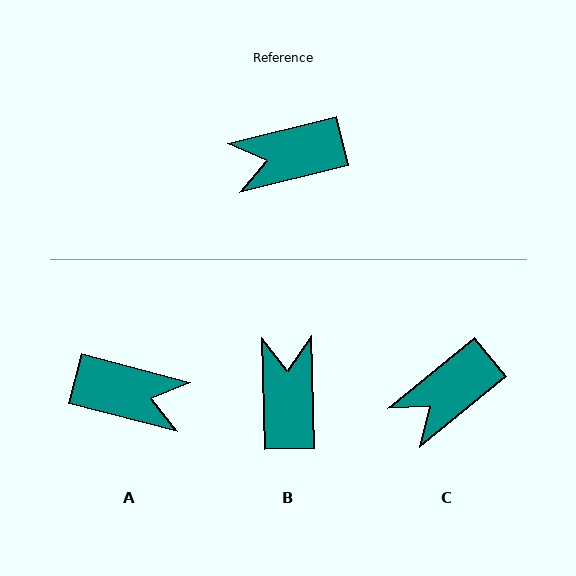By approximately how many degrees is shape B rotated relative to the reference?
Approximately 102 degrees clockwise.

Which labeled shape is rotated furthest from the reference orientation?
A, about 152 degrees away.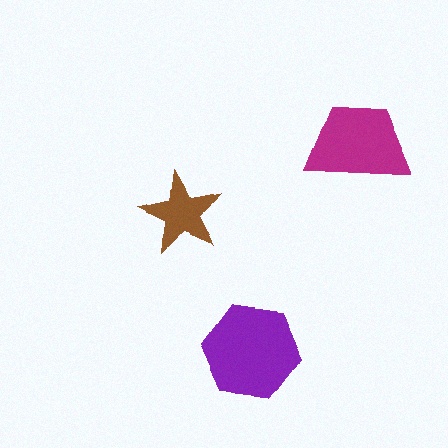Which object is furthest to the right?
The magenta trapezoid is rightmost.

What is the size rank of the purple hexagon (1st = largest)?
1st.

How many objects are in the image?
There are 3 objects in the image.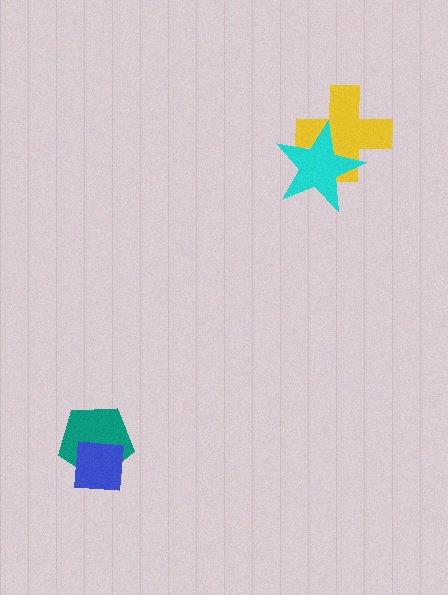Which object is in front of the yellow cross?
The cyan star is in front of the yellow cross.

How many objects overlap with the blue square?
1 object overlaps with the blue square.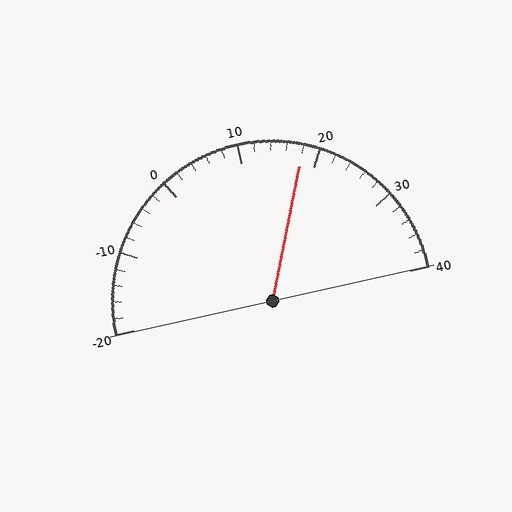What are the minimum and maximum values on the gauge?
The gauge ranges from -20 to 40.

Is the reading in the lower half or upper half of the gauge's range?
The reading is in the upper half of the range (-20 to 40).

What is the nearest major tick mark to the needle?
The nearest major tick mark is 20.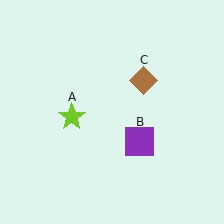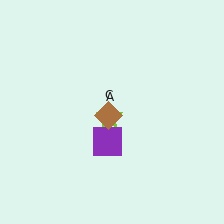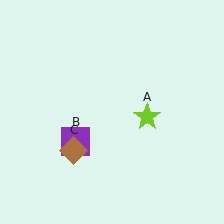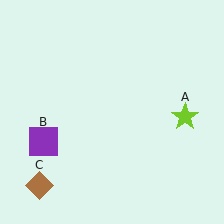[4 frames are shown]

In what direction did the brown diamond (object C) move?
The brown diamond (object C) moved down and to the left.